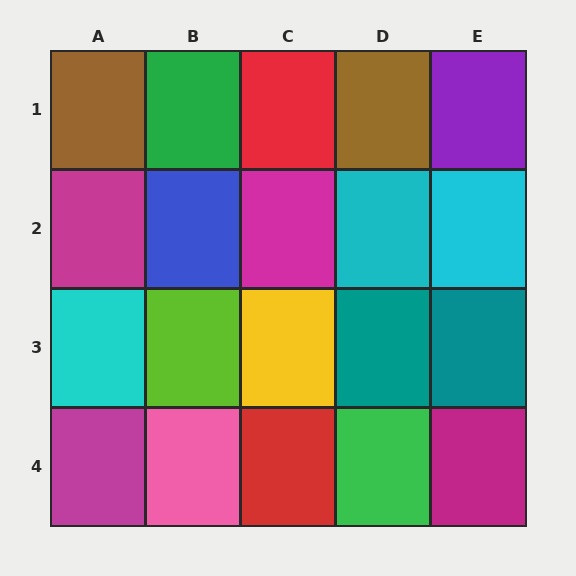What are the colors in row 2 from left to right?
Magenta, blue, magenta, cyan, cyan.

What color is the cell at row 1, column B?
Green.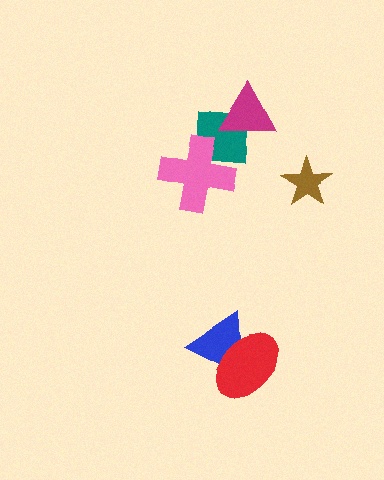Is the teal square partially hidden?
Yes, it is partially covered by another shape.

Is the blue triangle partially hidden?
Yes, it is partially covered by another shape.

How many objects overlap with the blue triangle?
1 object overlaps with the blue triangle.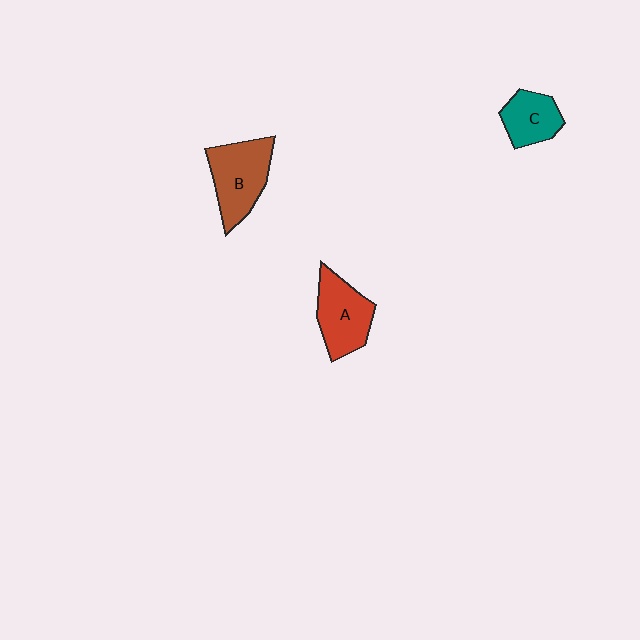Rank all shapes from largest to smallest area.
From largest to smallest: B (brown), A (red), C (teal).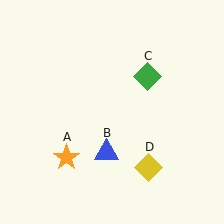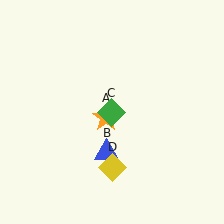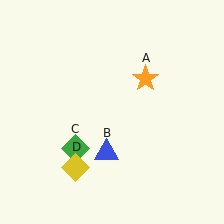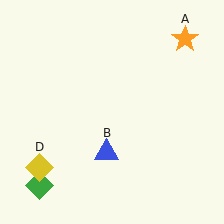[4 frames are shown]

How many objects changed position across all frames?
3 objects changed position: orange star (object A), green diamond (object C), yellow diamond (object D).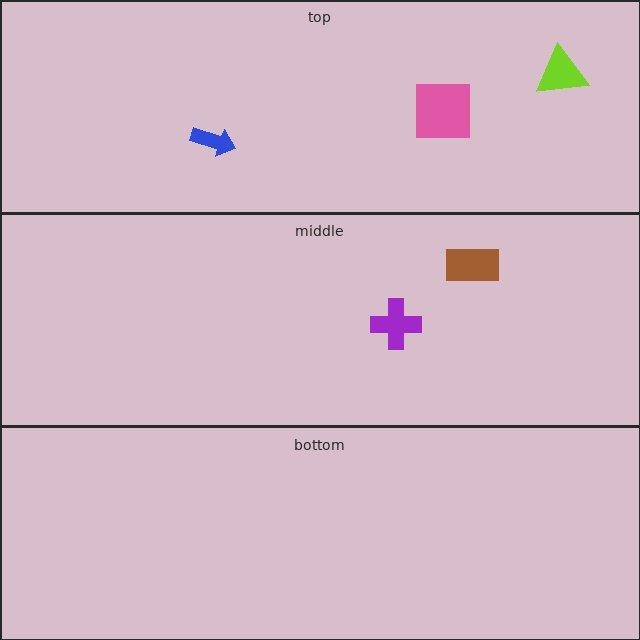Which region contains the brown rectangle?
The middle region.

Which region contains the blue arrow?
The top region.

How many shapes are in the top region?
3.